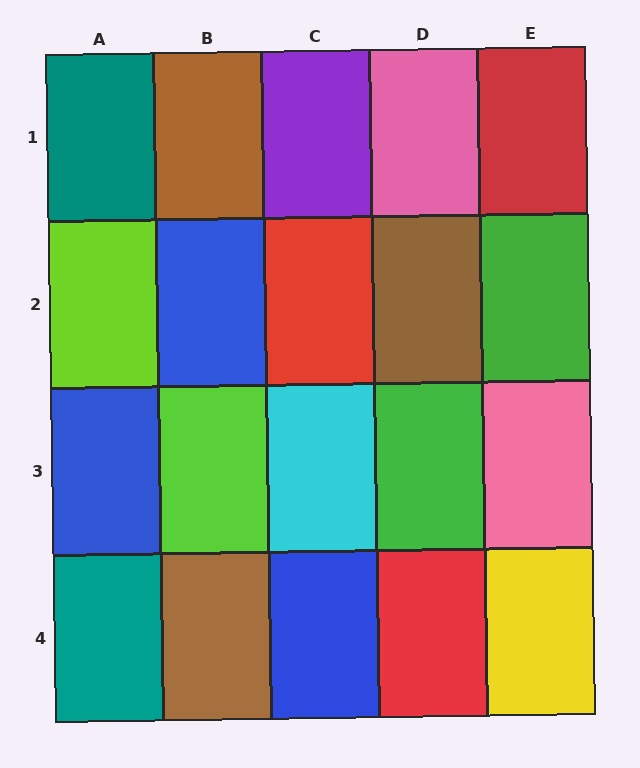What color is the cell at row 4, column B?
Brown.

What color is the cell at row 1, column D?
Pink.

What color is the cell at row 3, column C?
Cyan.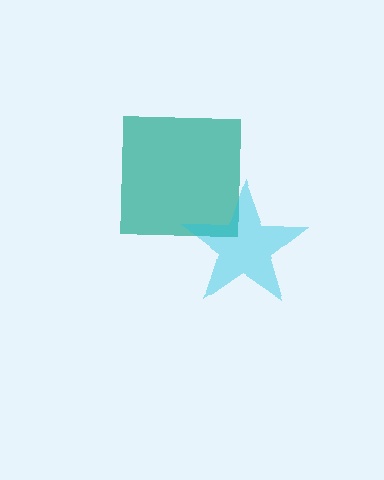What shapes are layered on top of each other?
The layered shapes are: a teal square, a cyan star.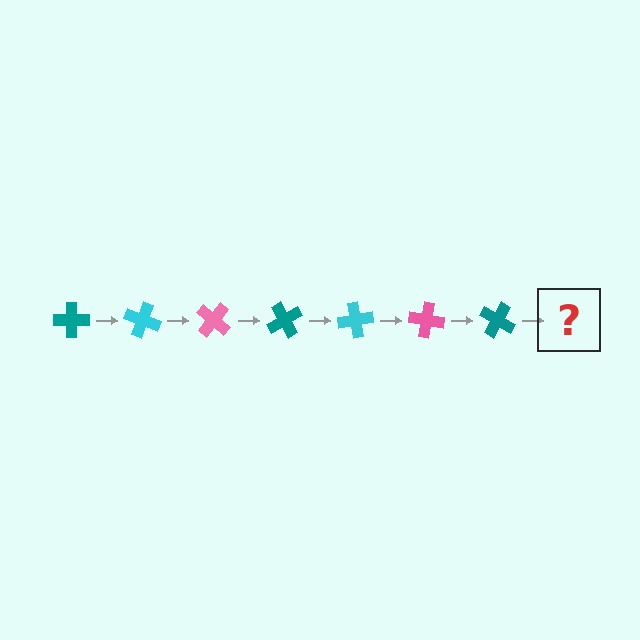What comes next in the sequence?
The next element should be a cyan cross, rotated 140 degrees from the start.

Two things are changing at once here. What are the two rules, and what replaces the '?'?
The two rules are that it rotates 20 degrees each step and the color cycles through teal, cyan, and pink. The '?' should be a cyan cross, rotated 140 degrees from the start.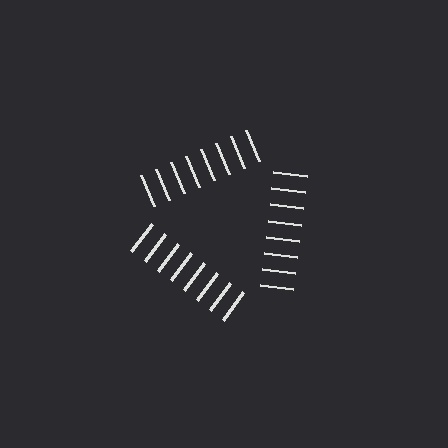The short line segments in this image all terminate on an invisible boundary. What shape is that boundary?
An illusory triangle — the line segments terminate on its edges but no continuous stroke is drawn.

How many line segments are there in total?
24 — 8 along each of the 3 edges.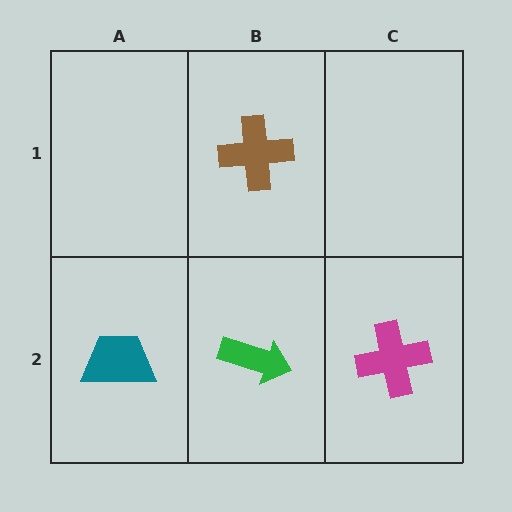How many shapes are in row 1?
1 shape.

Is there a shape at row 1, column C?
No, that cell is empty.